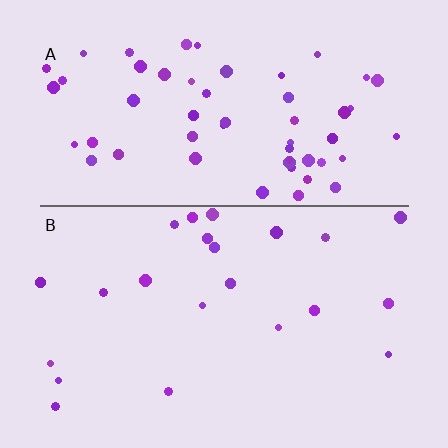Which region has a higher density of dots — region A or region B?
A (the top).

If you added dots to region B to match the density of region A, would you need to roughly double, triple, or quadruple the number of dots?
Approximately triple.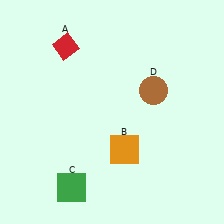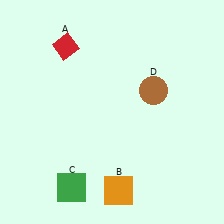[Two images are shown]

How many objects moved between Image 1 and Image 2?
1 object moved between the two images.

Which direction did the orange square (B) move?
The orange square (B) moved down.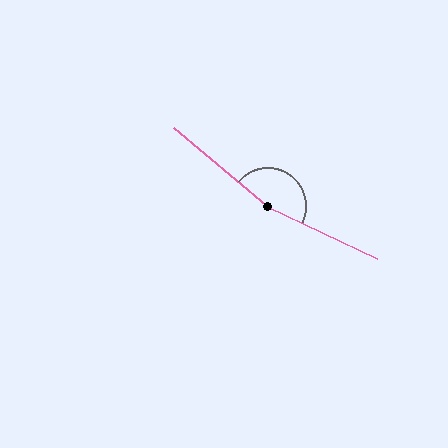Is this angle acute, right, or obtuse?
It is obtuse.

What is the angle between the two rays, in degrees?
Approximately 166 degrees.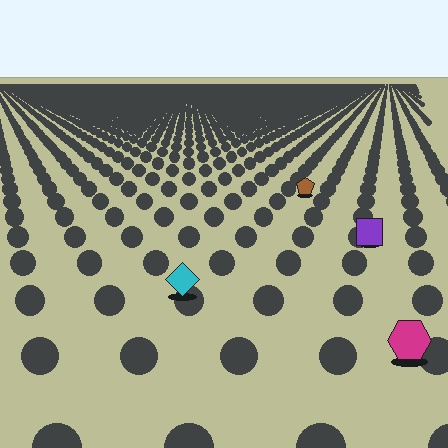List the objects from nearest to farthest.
From nearest to farthest: the magenta hexagon, the cyan diamond, the purple square, the brown pentagon.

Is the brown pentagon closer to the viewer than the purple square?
No. The purple square is closer — you can tell from the texture gradient: the ground texture is coarser near it.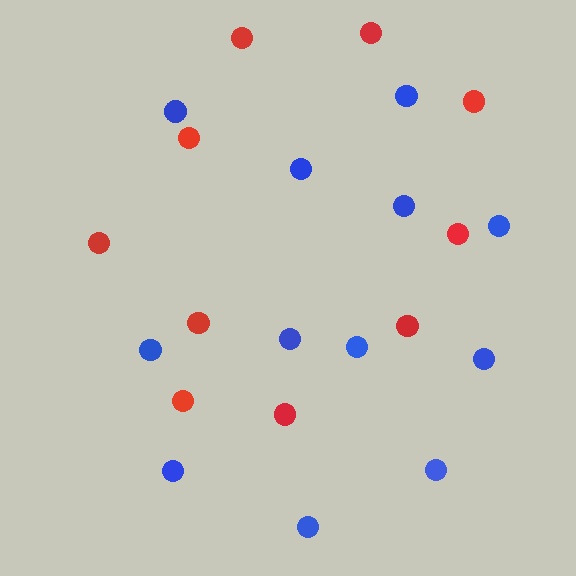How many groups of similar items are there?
There are 2 groups: one group of blue circles (12) and one group of red circles (10).